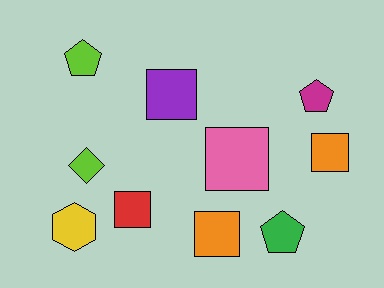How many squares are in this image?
There are 5 squares.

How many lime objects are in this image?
There are 2 lime objects.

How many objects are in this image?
There are 10 objects.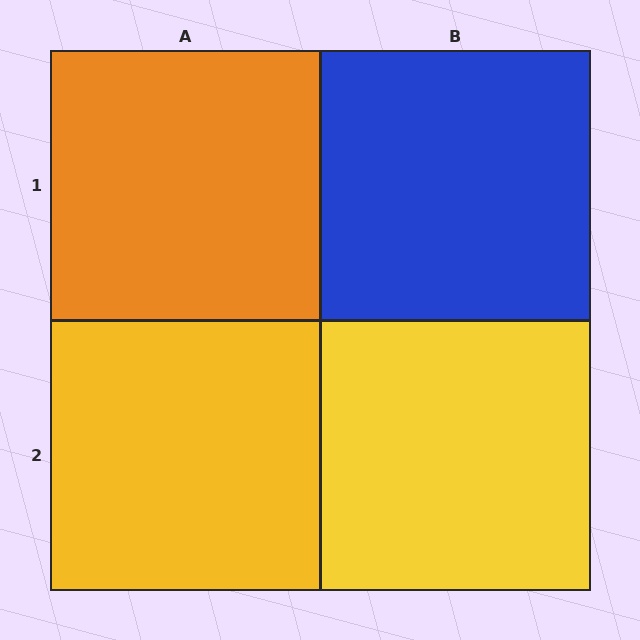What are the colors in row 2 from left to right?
Yellow, yellow.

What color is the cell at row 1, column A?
Orange.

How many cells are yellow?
2 cells are yellow.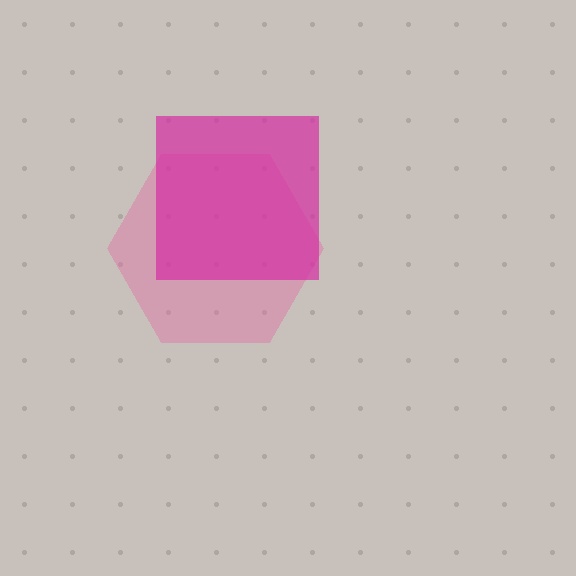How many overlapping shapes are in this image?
There are 2 overlapping shapes in the image.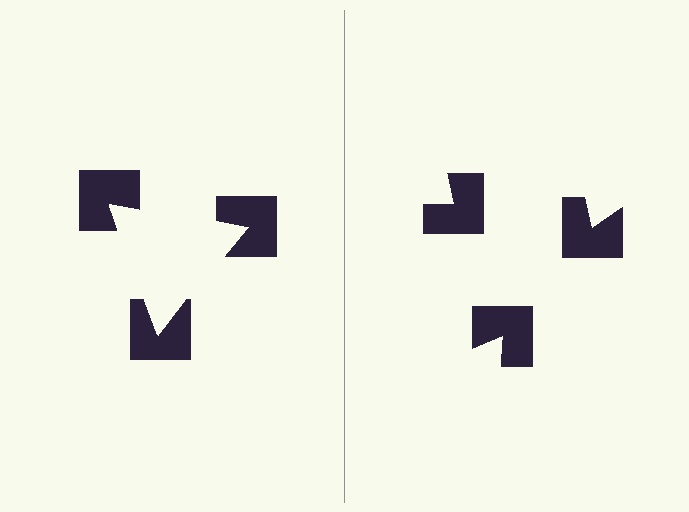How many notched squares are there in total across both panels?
6 — 3 on each side.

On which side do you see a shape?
An illusory triangle appears on the left side. On the right side the wedge cuts are rotated, so no coherent shape forms.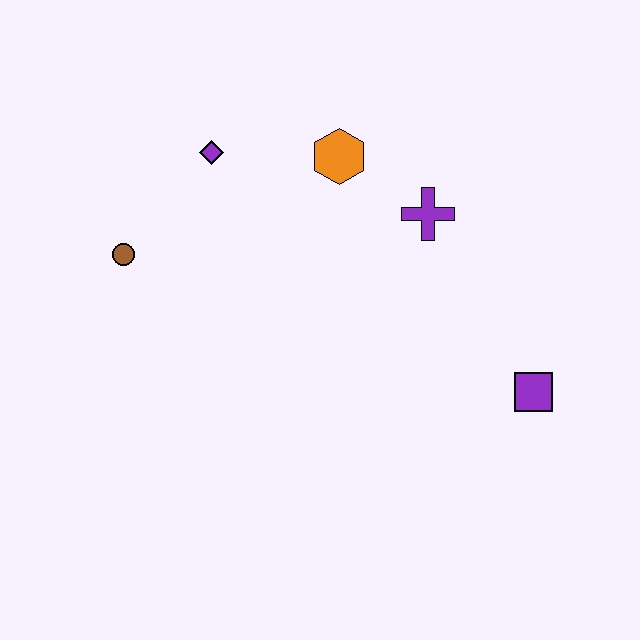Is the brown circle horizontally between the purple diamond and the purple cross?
No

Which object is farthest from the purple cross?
The brown circle is farthest from the purple cross.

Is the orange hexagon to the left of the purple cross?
Yes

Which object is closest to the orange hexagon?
The purple cross is closest to the orange hexagon.